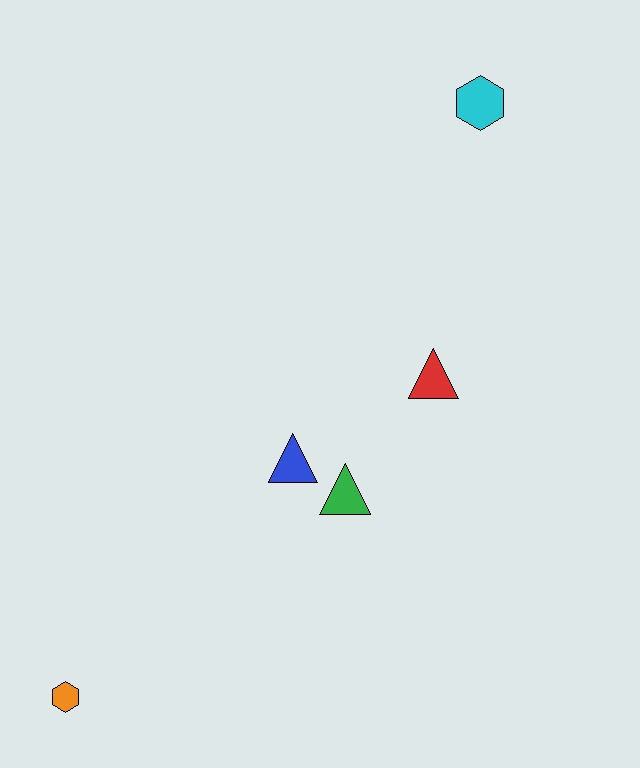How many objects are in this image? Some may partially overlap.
There are 5 objects.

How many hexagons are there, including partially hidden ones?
There are 2 hexagons.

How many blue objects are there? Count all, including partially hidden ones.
There is 1 blue object.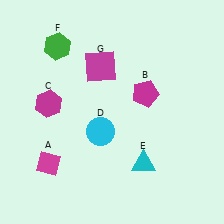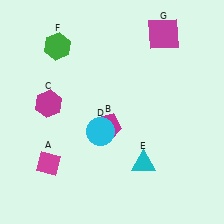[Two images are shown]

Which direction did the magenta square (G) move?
The magenta square (G) moved right.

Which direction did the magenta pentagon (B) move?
The magenta pentagon (B) moved left.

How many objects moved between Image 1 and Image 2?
2 objects moved between the two images.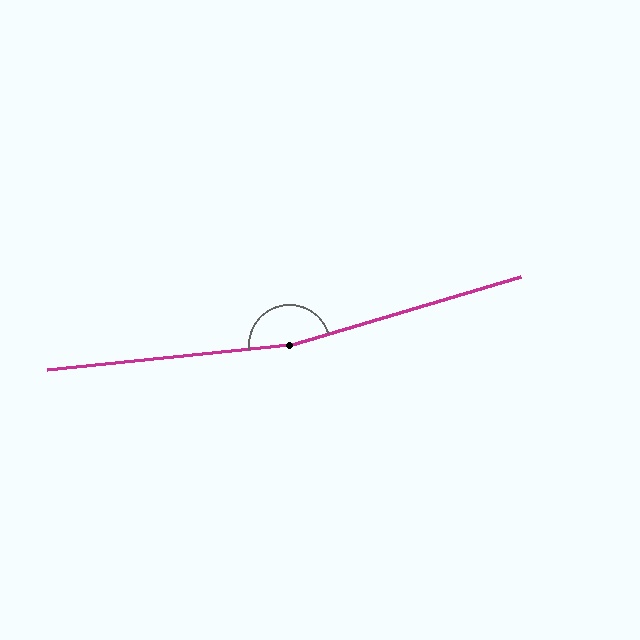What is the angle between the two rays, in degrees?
Approximately 169 degrees.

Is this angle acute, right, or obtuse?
It is obtuse.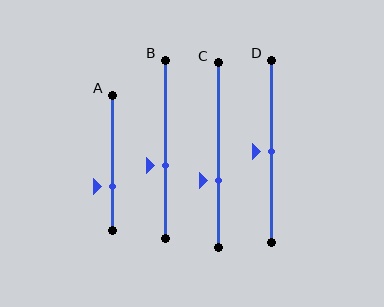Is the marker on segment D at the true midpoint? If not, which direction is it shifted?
Yes, the marker on segment D is at the true midpoint.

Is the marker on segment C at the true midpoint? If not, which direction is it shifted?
No, the marker on segment C is shifted downward by about 14% of the segment length.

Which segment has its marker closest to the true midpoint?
Segment D has its marker closest to the true midpoint.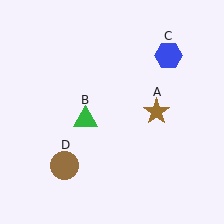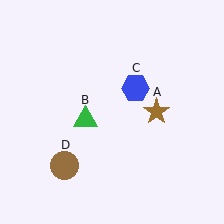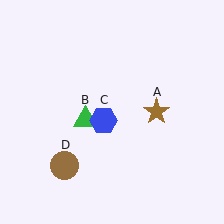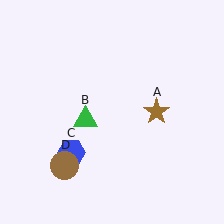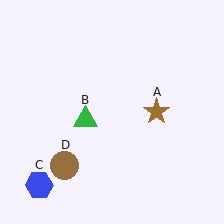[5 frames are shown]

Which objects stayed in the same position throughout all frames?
Brown star (object A) and green triangle (object B) and brown circle (object D) remained stationary.